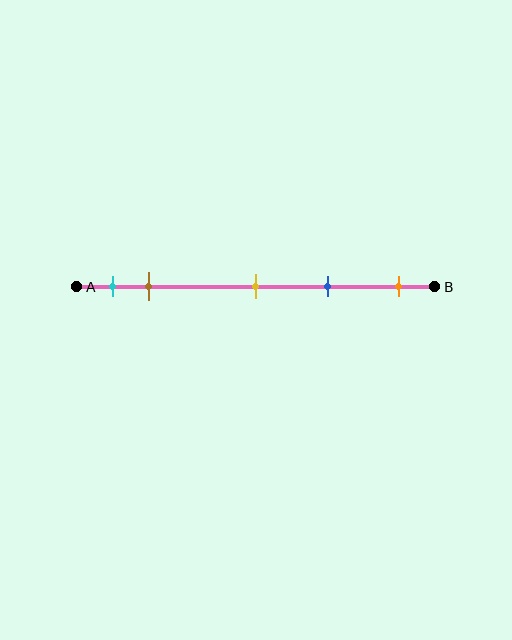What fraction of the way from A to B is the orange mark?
The orange mark is approximately 90% (0.9) of the way from A to B.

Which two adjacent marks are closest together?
The cyan and brown marks are the closest adjacent pair.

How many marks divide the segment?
There are 5 marks dividing the segment.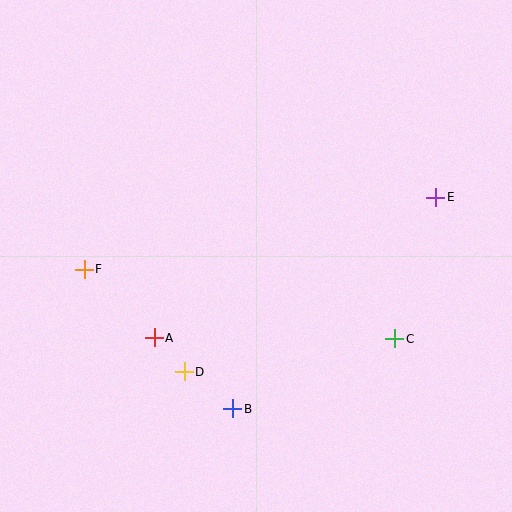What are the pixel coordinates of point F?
Point F is at (84, 269).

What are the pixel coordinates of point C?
Point C is at (395, 339).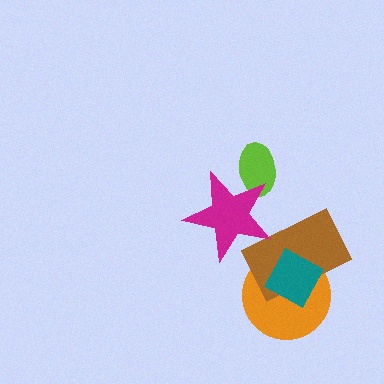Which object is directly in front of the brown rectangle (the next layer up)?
The teal diamond is directly in front of the brown rectangle.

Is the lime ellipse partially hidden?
Yes, it is partially covered by another shape.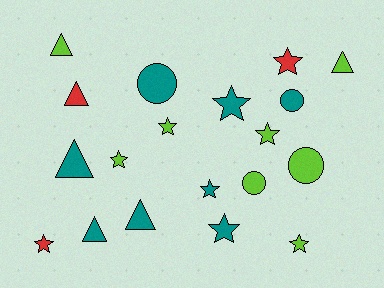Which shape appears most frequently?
Star, with 9 objects.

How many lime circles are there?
There are 2 lime circles.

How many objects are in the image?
There are 19 objects.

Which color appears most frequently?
Lime, with 8 objects.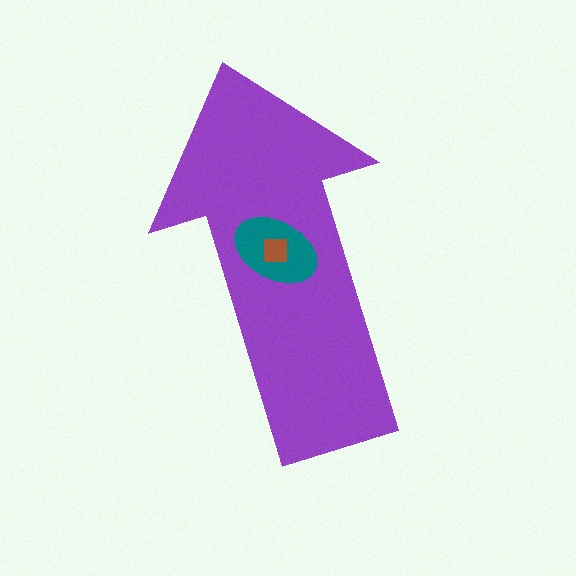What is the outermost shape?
The purple arrow.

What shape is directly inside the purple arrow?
The teal ellipse.